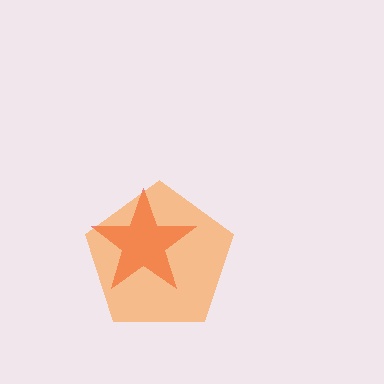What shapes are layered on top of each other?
The layered shapes are: a red star, an orange pentagon.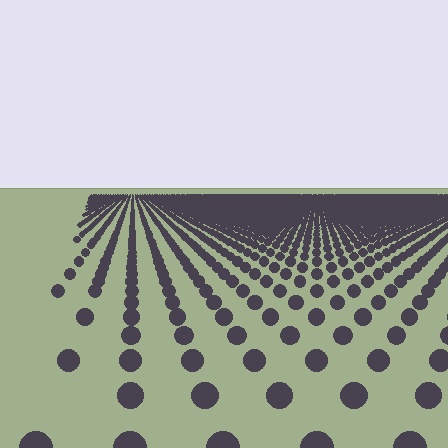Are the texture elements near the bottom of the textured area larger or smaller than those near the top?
Larger. Near the bottom, elements are closer to the viewer and appear at a bigger on-screen size.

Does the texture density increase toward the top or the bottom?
Density increases toward the top.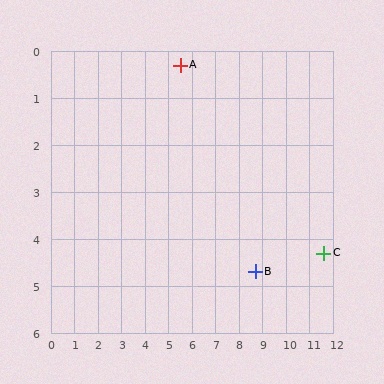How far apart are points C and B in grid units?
Points C and B are about 2.9 grid units apart.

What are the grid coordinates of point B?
Point B is at approximately (8.7, 4.7).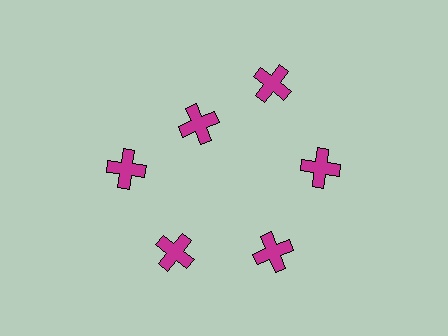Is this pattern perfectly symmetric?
No. The 6 magenta crosses are arranged in a ring, but one element near the 11 o'clock position is pulled inward toward the center, breaking the 6-fold rotational symmetry.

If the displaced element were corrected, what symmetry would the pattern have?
It would have 6-fold rotational symmetry — the pattern would map onto itself every 60 degrees.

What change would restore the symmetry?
The symmetry would be restored by moving it outward, back onto the ring so that all 6 crosses sit at equal angles and equal distance from the center.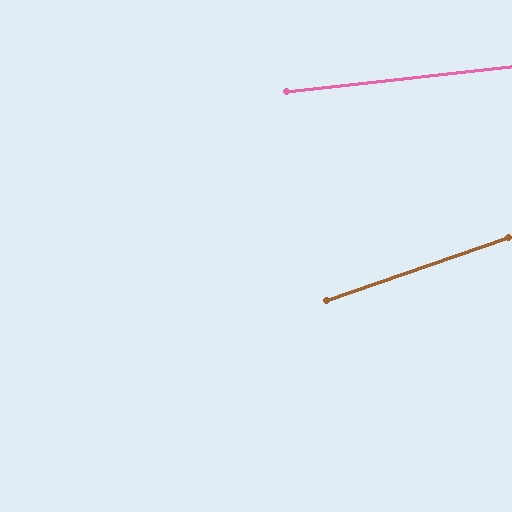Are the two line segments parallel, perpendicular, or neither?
Neither parallel nor perpendicular — they differ by about 13°.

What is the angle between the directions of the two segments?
Approximately 13 degrees.